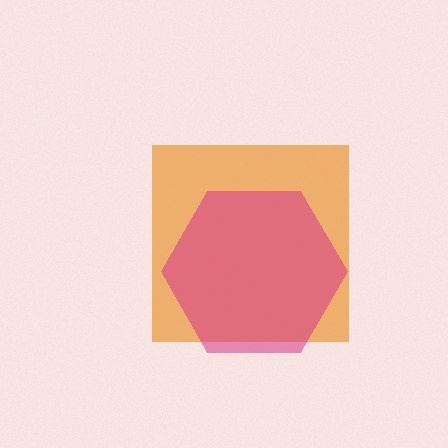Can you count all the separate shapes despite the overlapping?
Yes, there are 2 separate shapes.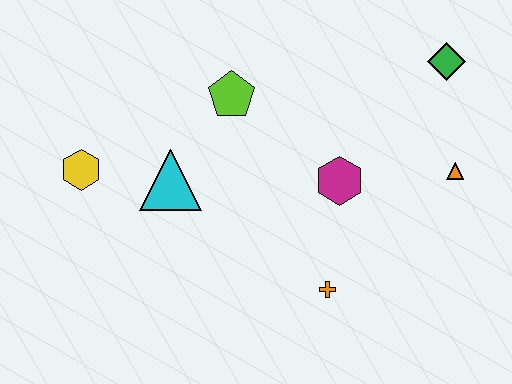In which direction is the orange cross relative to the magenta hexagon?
The orange cross is below the magenta hexagon.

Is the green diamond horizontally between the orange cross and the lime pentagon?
No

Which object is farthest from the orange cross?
The yellow hexagon is farthest from the orange cross.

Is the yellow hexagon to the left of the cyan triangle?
Yes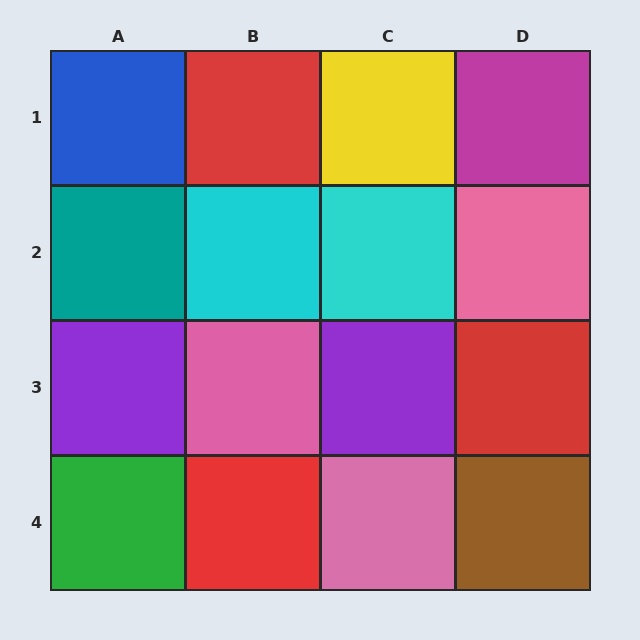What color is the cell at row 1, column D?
Magenta.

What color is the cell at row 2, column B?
Cyan.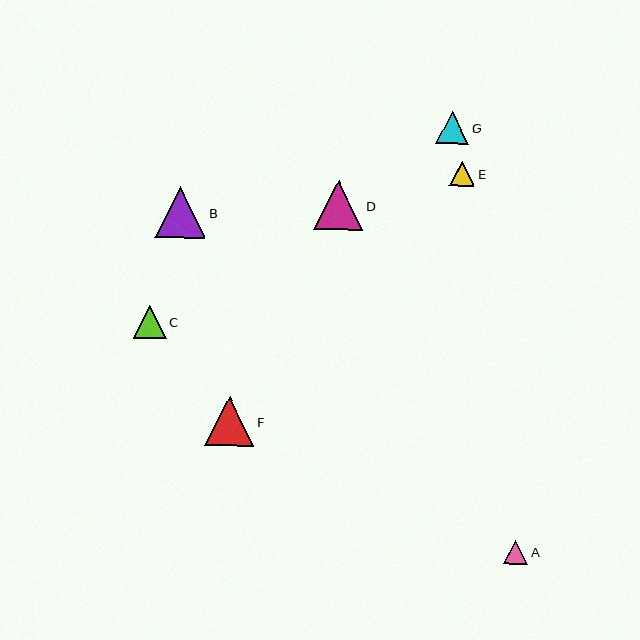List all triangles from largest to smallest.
From largest to smallest: B, F, D, C, G, E, A.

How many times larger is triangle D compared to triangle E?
Triangle D is approximately 2.0 times the size of triangle E.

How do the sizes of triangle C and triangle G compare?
Triangle C and triangle G are approximately the same size.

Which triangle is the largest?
Triangle B is the largest with a size of approximately 51 pixels.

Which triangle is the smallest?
Triangle A is the smallest with a size of approximately 25 pixels.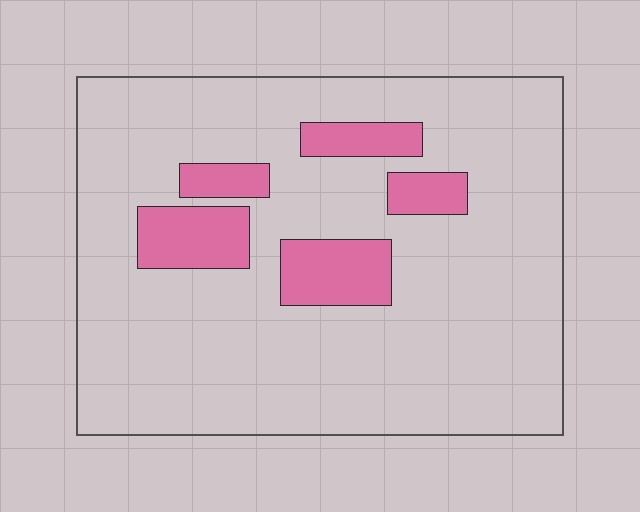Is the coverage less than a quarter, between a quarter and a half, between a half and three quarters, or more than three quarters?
Less than a quarter.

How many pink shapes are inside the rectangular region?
5.